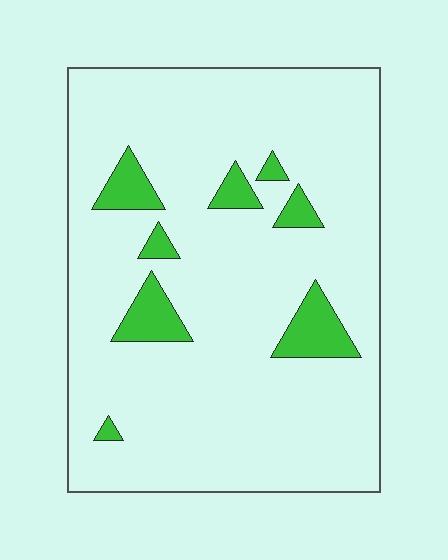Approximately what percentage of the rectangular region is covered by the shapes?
Approximately 10%.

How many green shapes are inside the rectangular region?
8.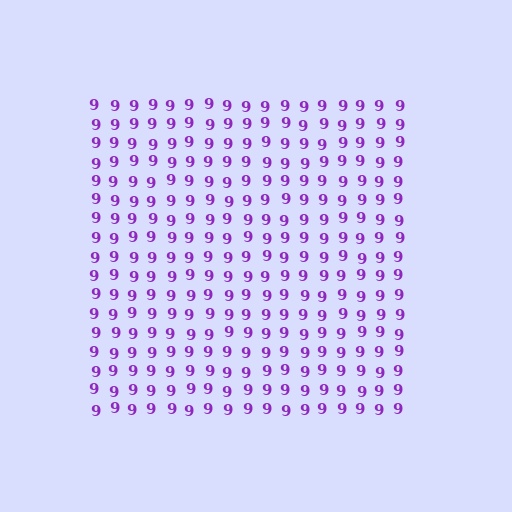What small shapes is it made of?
It is made of small digit 9's.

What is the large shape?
The large shape is a square.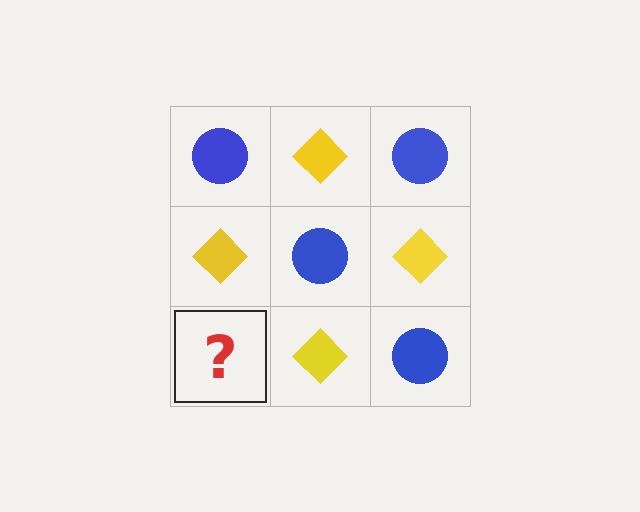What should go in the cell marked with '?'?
The missing cell should contain a blue circle.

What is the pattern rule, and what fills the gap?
The rule is that it alternates blue circle and yellow diamond in a checkerboard pattern. The gap should be filled with a blue circle.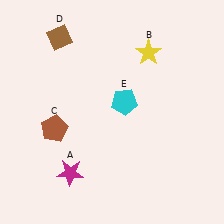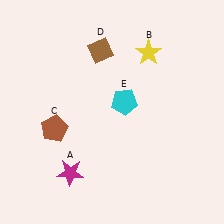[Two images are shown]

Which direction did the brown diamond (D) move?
The brown diamond (D) moved right.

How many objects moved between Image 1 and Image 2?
1 object moved between the two images.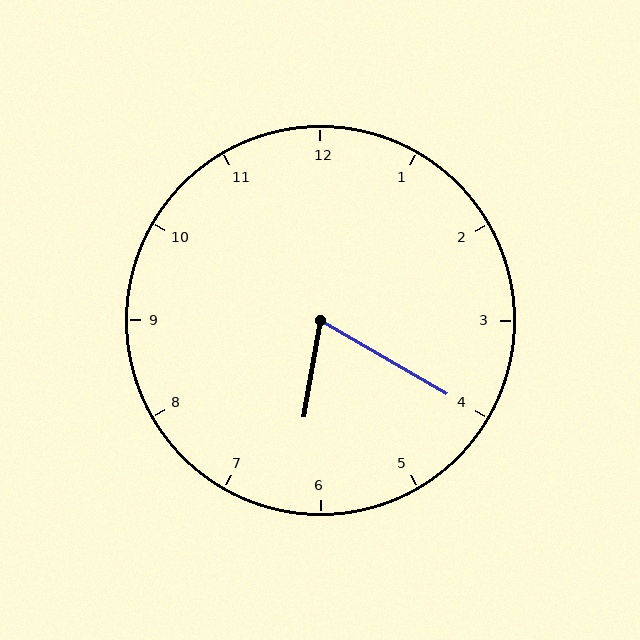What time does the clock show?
6:20.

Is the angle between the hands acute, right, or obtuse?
It is acute.